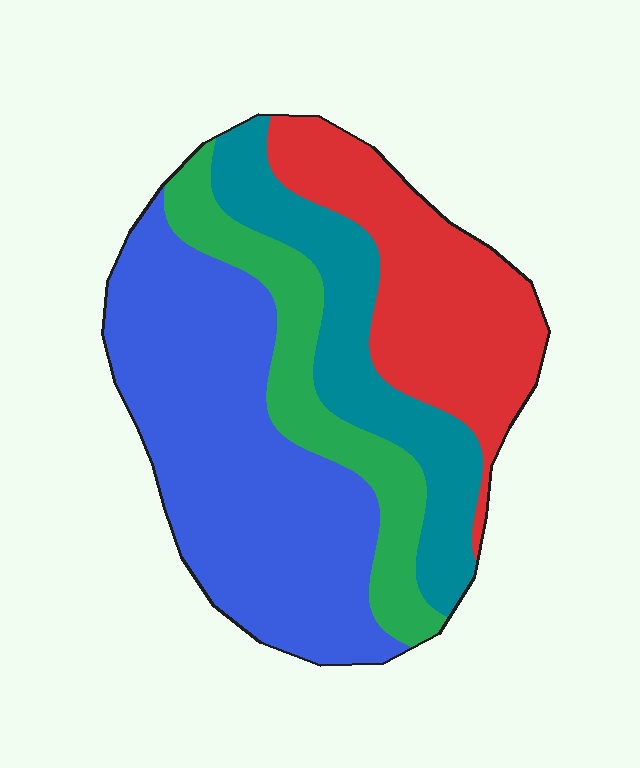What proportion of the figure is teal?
Teal takes up about one fifth (1/5) of the figure.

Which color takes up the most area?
Blue, at roughly 40%.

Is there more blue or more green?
Blue.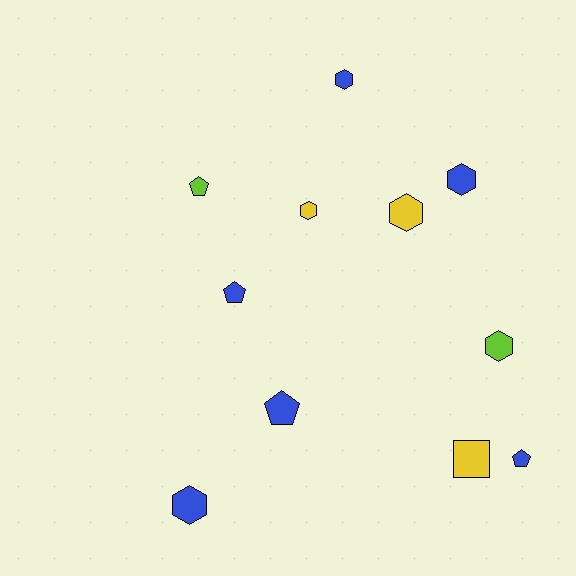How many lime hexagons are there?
There is 1 lime hexagon.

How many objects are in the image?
There are 11 objects.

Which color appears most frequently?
Blue, with 6 objects.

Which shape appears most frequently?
Hexagon, with 6 objects.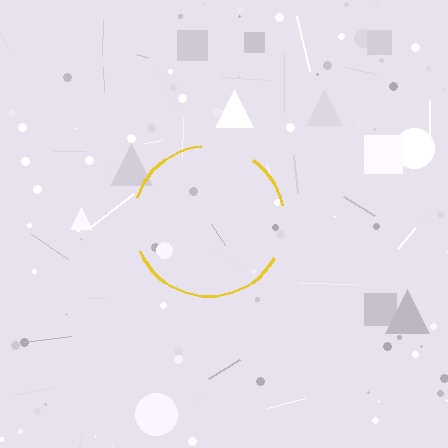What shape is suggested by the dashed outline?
The dashed outline suggests a circle.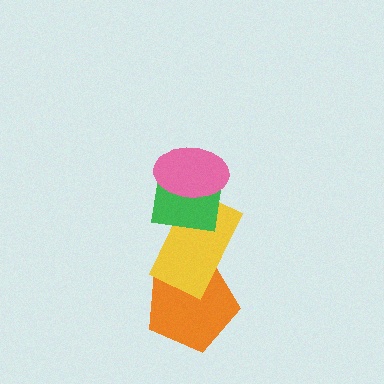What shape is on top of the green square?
The pink ellipse is on top of the green square.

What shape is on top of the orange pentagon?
The yellow rectangle is on top of the orange pentagon.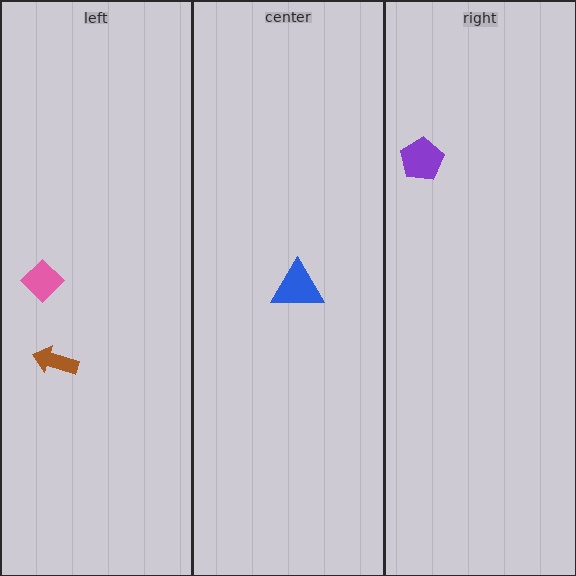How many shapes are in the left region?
2.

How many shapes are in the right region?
1.